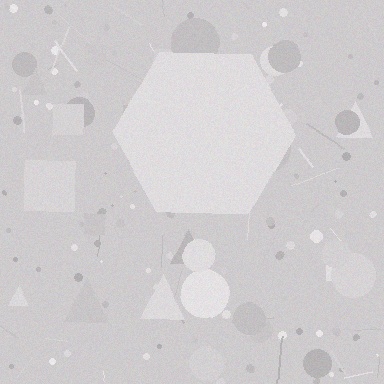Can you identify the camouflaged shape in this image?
The camouflaged shape is a hexagon.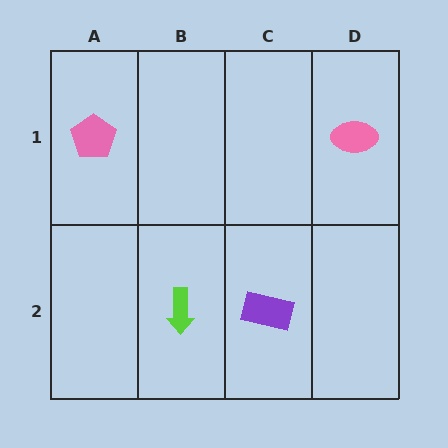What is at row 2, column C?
A purple rectangle.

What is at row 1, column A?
A pink pentagon.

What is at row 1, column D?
A pink ellipse.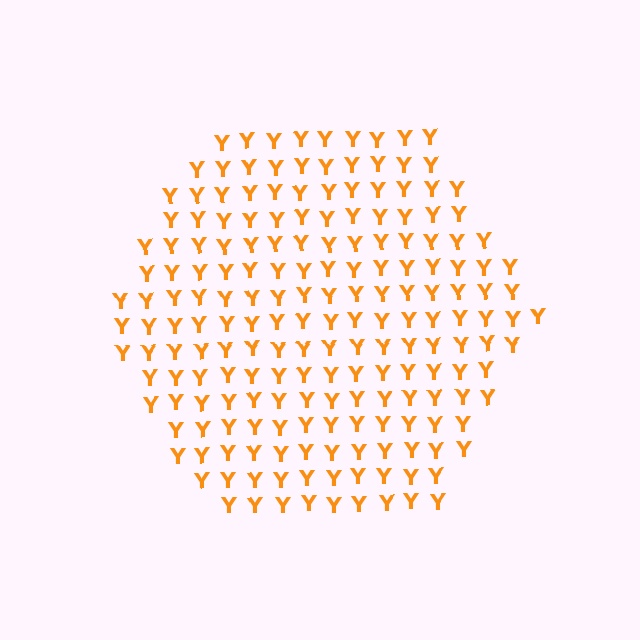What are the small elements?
The small elements are letter Y's.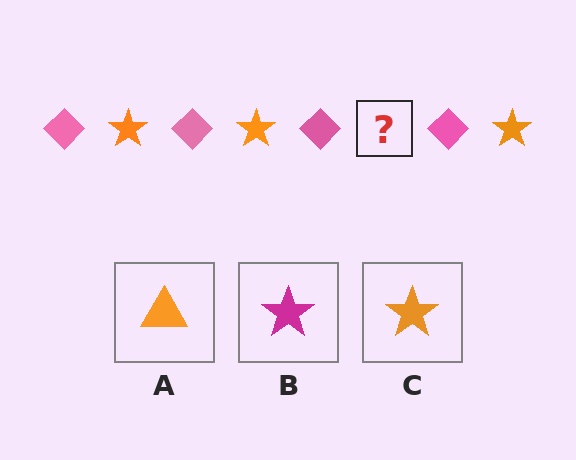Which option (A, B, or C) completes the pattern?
C.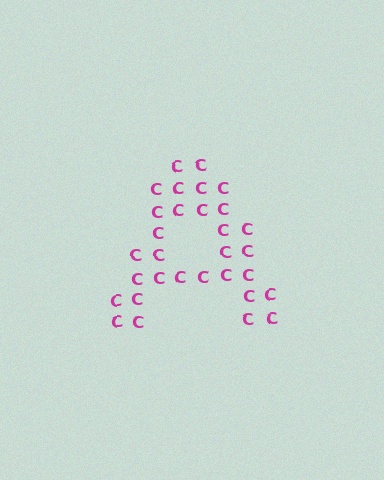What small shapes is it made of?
It is made of small letter C's.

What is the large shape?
The large shape is the letter A.